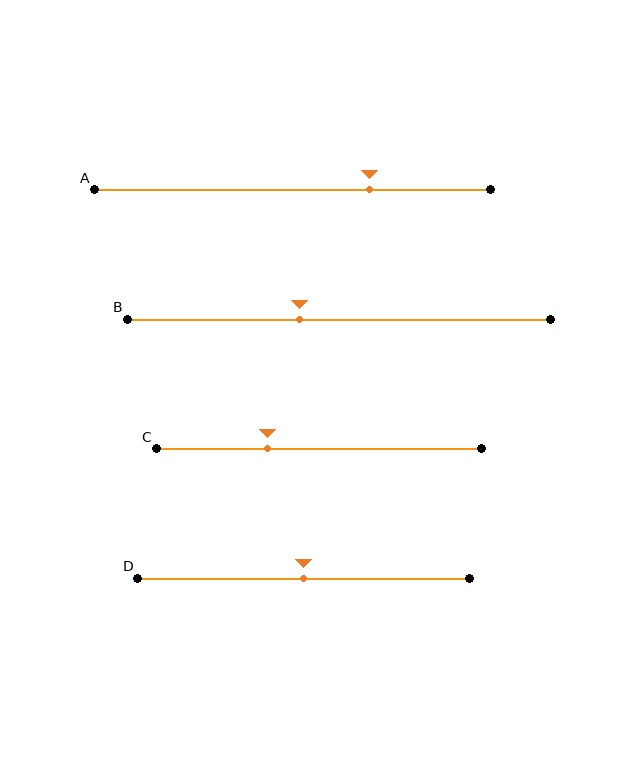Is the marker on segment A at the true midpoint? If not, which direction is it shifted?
No, the marker on segment A is shifted to the right by about 20% of the segment length.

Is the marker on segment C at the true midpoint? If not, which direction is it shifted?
No, the marker on segment C is shifted to the left by about 16% of the segment length.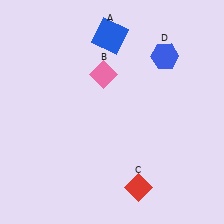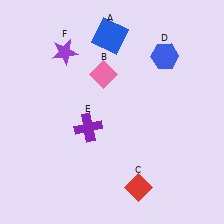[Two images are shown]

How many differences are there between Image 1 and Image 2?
There are 2 differences between the two images.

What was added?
A purple cross (E), a purple star (F) were added in Image 2.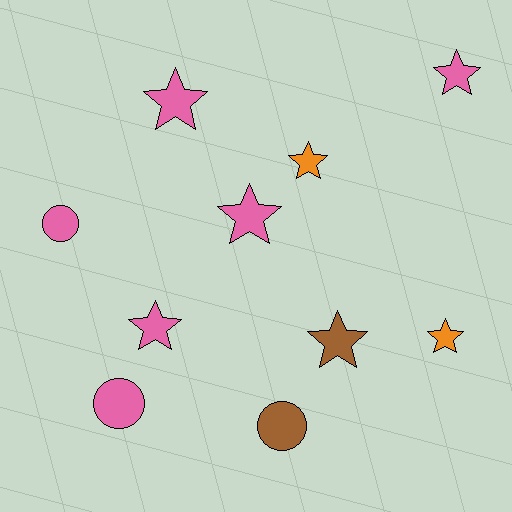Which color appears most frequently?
Pink, with 6 objects.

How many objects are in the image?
There are 10 objects.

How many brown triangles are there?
There are no brown triangles.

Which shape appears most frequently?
Star, with 7 objects.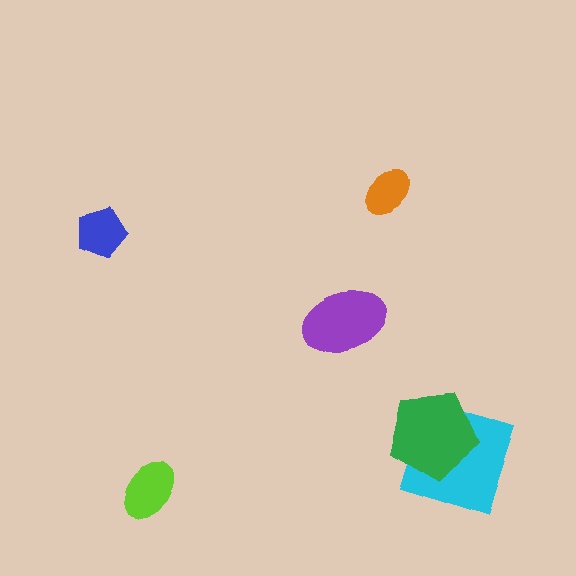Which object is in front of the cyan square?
The green pentagon is in front of the cyan square.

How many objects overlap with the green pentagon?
1 object overlaps with the green pentagon.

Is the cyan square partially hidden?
Yes, it is partially covered by another shape.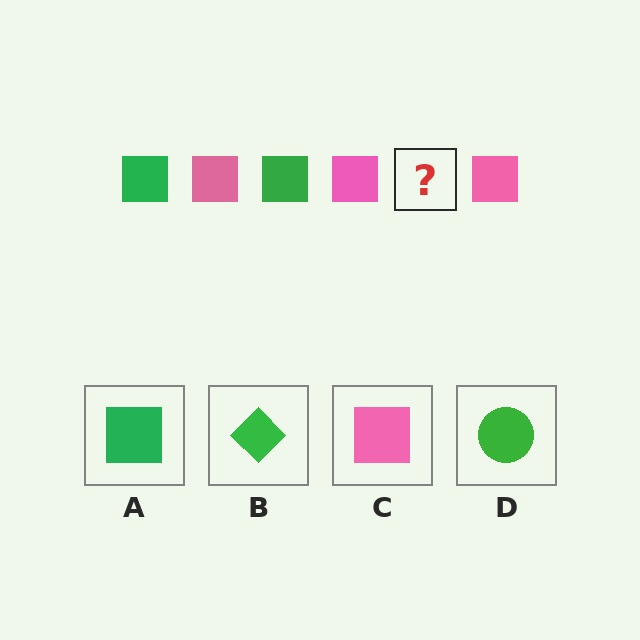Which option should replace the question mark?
Option A.